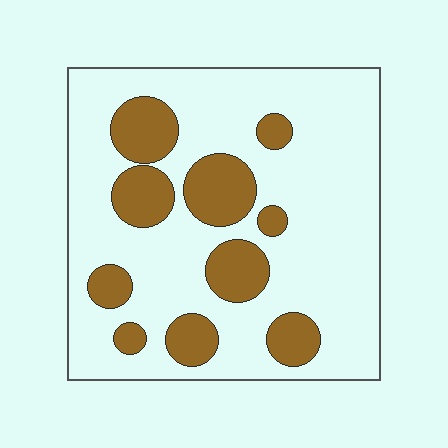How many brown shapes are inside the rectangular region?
10.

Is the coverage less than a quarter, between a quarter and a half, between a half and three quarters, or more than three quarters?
Less than a quarter.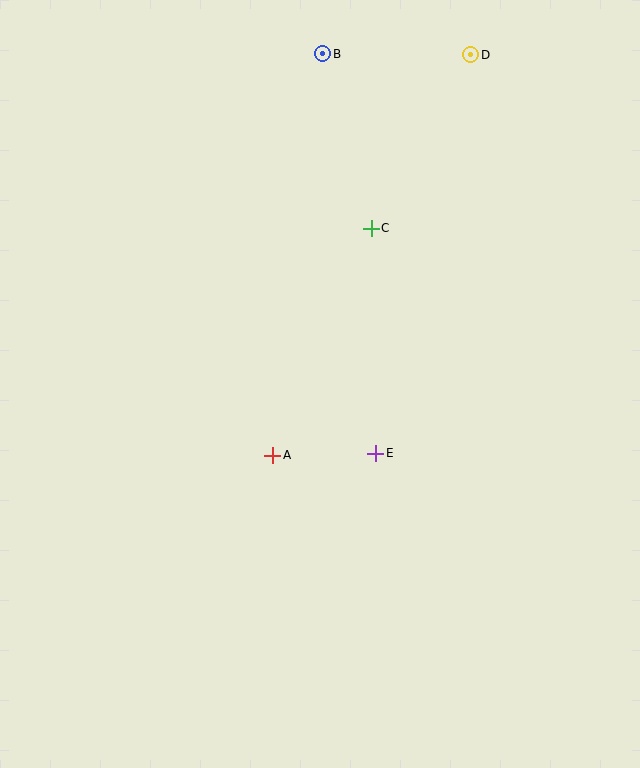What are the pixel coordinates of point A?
Point A is at (273, 455).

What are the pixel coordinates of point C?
Point C is at (371, 228).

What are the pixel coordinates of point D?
Point D is at (470, 55).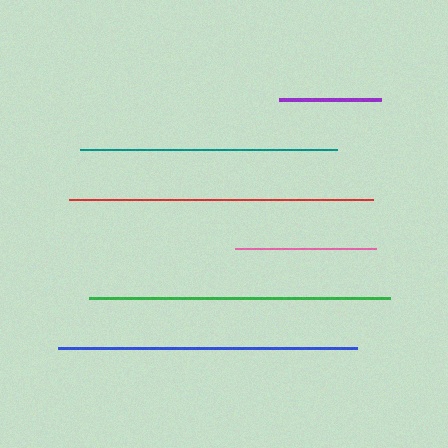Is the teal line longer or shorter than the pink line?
The teal line is longer than the pink line.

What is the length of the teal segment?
The teal segment is approximately 257 pixels long.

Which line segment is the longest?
The red line is the longest at approximately 303 pixels.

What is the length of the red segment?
The red segment is approximately 303 pixels long.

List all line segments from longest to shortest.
From longest to shortest: red, green, blue, teal, pink, purple.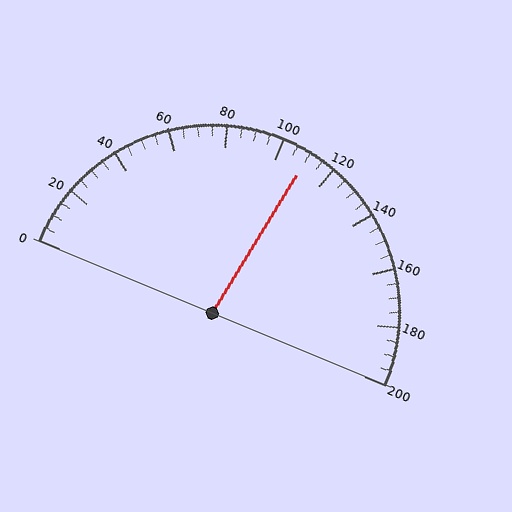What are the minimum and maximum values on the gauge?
The gauge ranges from 0 to 200.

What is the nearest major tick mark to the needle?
The nearest major tick mark is 120.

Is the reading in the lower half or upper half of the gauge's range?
The reading is in the upper half of the range (0 to 200).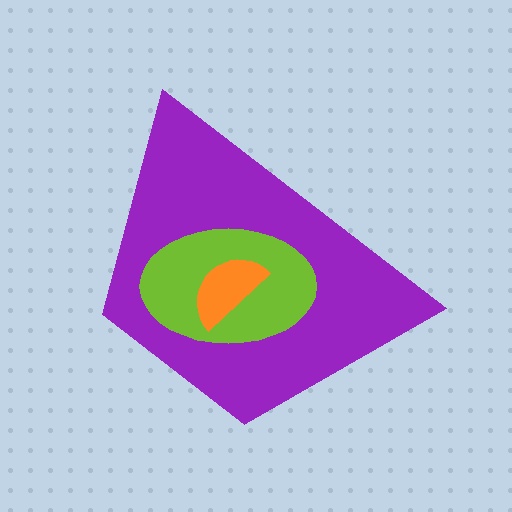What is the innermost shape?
The orange semicircle.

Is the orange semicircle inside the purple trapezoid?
Yes.